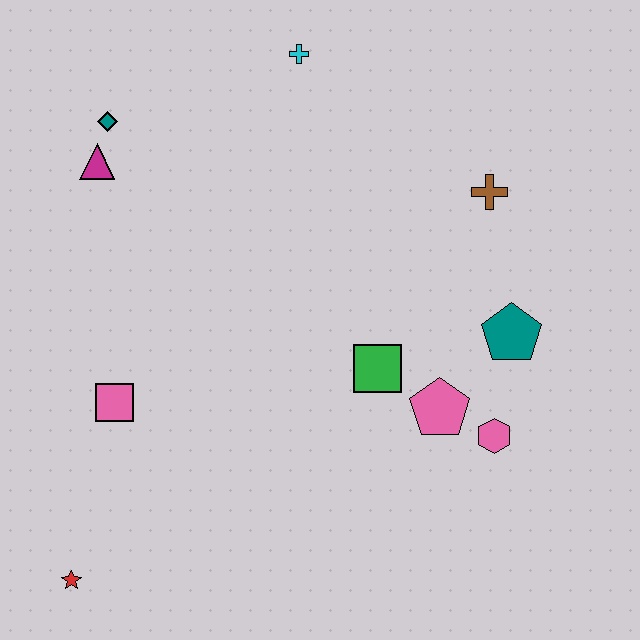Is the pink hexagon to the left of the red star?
No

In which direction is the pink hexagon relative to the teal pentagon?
The pink hexagon is below the teal pentagon.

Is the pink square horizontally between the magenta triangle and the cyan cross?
Yes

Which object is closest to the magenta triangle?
The teal diamond is closest to the magenta triangle.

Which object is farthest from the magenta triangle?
The pink hexagon is farthest from the magenta triangle.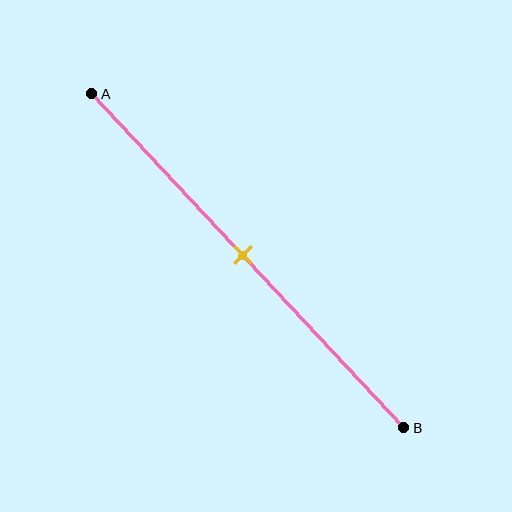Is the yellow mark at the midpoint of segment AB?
Yes, the mark is approximately at the midpoint.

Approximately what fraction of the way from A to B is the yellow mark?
The yellow mark is approximately 50% of the way from A to B.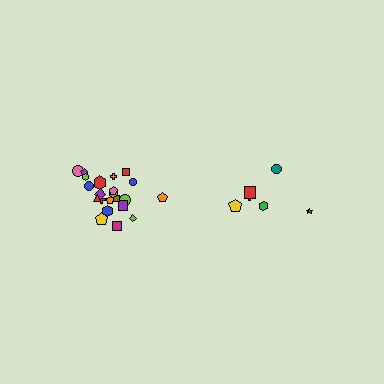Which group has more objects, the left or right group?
The left group.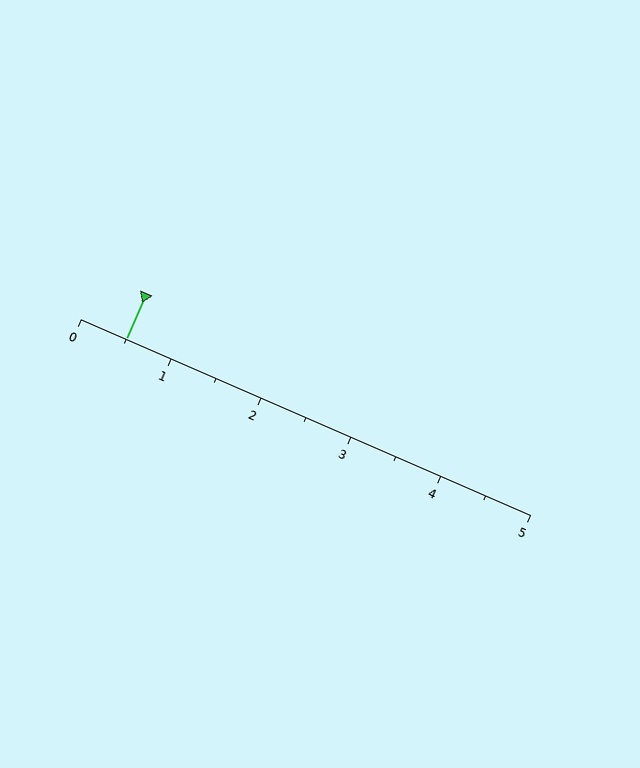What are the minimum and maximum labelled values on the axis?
The axis runs from 0 to 5.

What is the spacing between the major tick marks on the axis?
The major ticks are spaced 1 apart.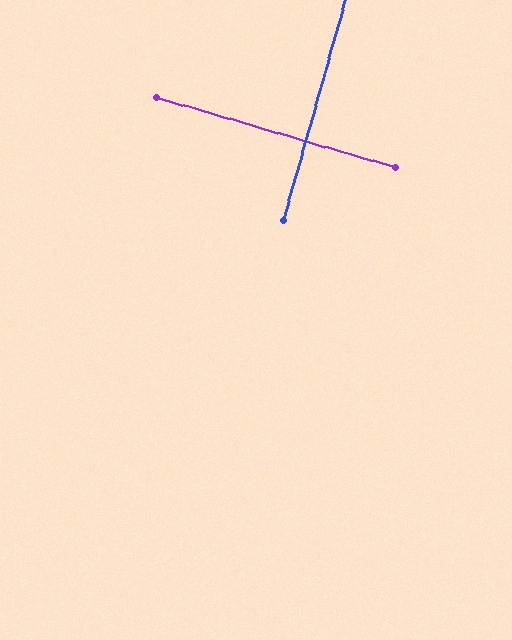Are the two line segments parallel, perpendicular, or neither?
Perpendicular — they meet at approximately 89°.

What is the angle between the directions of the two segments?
Approximately 89 degrees.